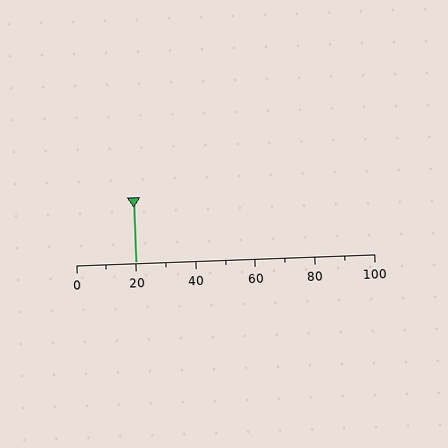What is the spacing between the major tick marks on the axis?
The major ticks are spaced 20 apart.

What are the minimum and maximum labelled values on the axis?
The axis runs from 0 to 100.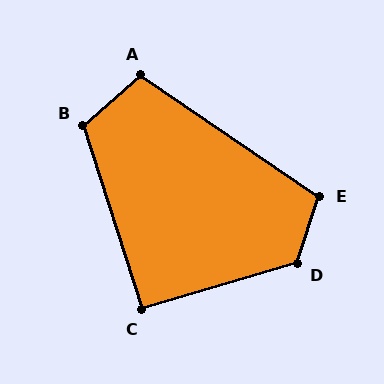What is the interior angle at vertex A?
Approximately 105 degrees (obtuse).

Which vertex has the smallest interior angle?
C, at approximately 91 degrees.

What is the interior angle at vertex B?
Approximately 114 degrees (obtuse).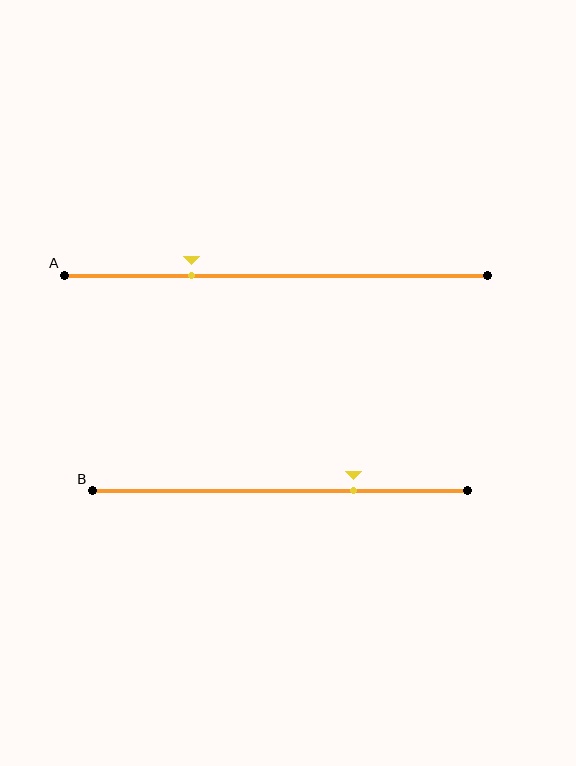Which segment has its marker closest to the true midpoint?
Segment B has its marker closest to the true midpoint.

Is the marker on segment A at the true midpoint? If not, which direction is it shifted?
No, the marker on segment A is shifted to the left by about 20% of the segment length.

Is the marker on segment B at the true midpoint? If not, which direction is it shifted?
No, the marker on segment B is shifted to the right by about 20% of the segment length.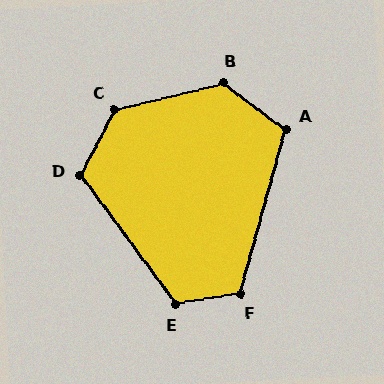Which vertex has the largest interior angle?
C, at approximately 131 degrees.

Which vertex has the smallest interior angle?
A, at approximately 111 degrees.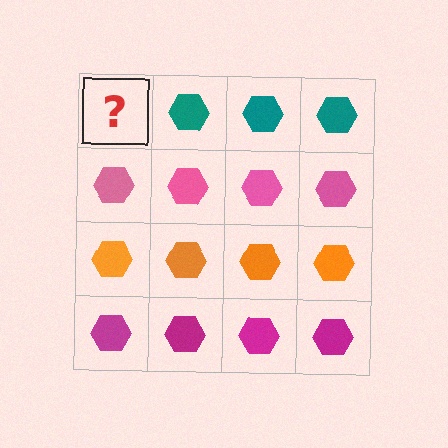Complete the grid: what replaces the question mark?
The question mark should be replaced with a teal hexagon.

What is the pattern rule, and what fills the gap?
The rule is that each row has a consistent color. The gap should be filled with a teal hexagon.